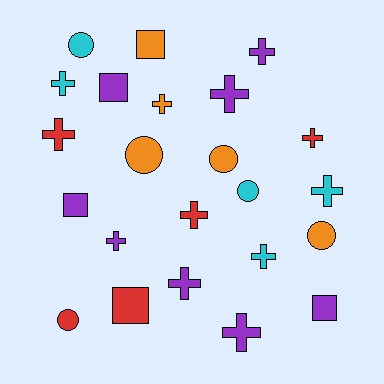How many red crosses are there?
There are 3 red crosses.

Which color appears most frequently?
Purple, with 8 objects.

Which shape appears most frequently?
Cross, with 12 objects.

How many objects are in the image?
There are 23 objects.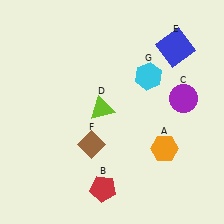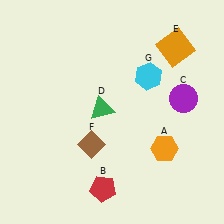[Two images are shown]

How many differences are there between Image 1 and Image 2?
There are 2 differences between the two images.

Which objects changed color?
D changed from lime to green. E changed from blue to orange.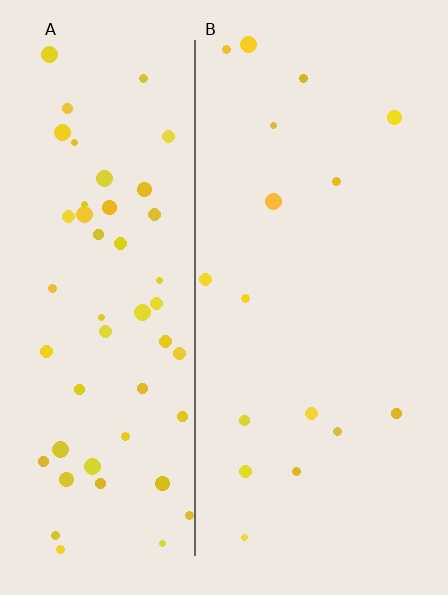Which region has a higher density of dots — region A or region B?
A (the left).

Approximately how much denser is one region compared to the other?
Approximately 3.3× — region A over region B.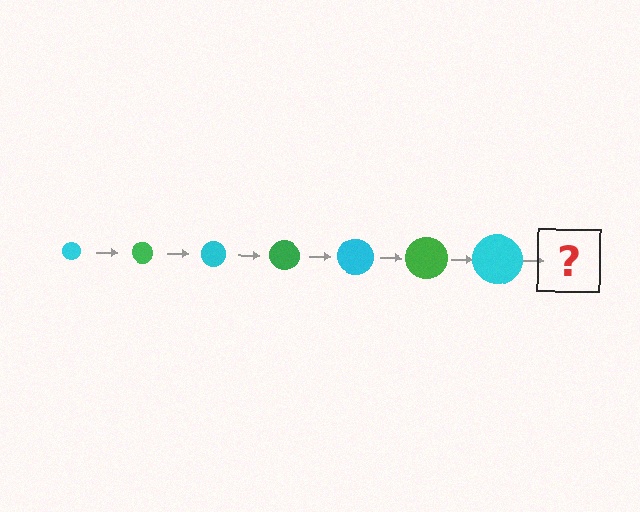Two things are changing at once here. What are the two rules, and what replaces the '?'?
The two rules are that the circle grows larger each step and the color cycles through cyan and green. The '?' should be a green circle, larger than the previous one.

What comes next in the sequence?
The next element should be a green circle, larger than the previous one.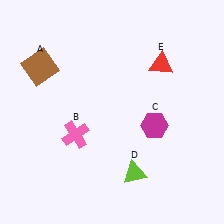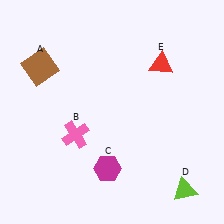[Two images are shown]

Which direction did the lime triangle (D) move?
The lime triangle (D) moved right.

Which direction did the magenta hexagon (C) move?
The magenta hexagon (C) moved left.